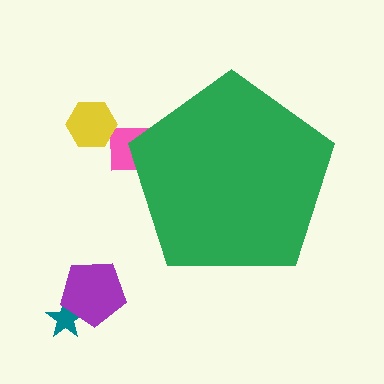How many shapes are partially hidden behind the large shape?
1 shape is partially hidden.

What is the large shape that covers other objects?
A green pentagon.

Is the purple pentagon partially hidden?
No, the purple pentagon is fully visible.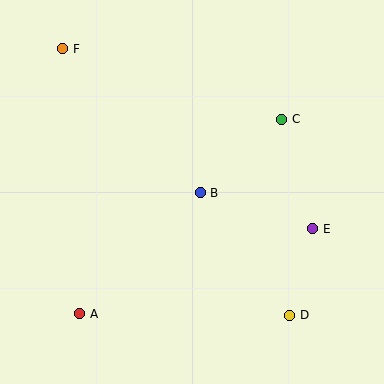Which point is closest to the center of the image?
Point B at (200, 193) is closest to the center.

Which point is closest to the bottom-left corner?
Point A is closest to the bottom-left corner.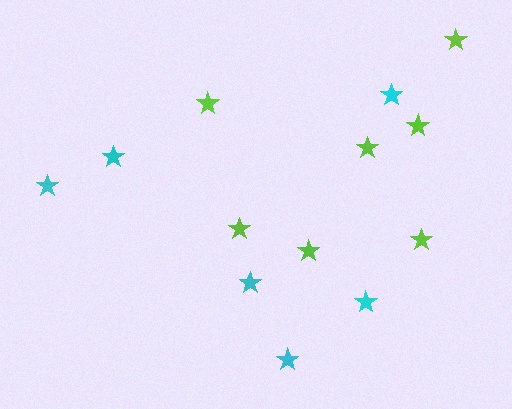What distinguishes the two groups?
There are 2 groups: one group of cyan stars (6) and one group of lime stars (7).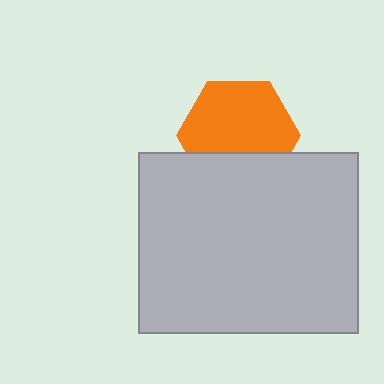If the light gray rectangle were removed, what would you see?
You would see the complete orange hexagon.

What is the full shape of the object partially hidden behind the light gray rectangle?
The partially hidden object is an orange hexagon.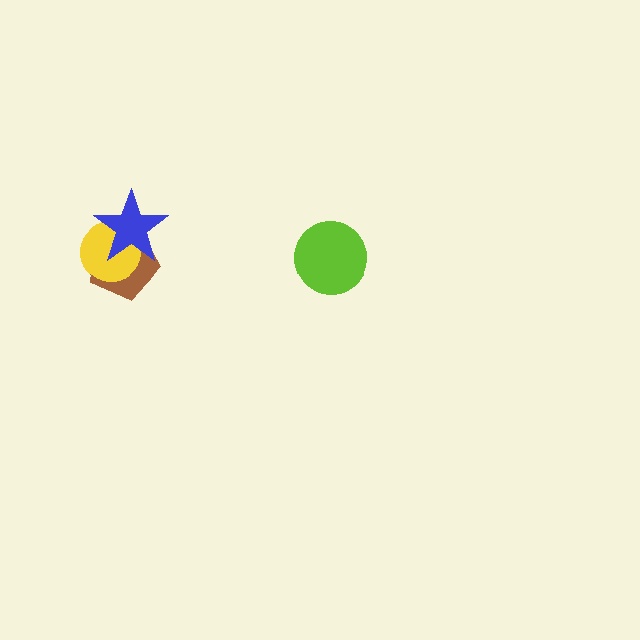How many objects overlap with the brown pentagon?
2 objects overlap with the brown pentagon.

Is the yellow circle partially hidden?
Yes, it is partially covered by another shape.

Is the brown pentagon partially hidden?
Yes, it is partially covered by another shape.